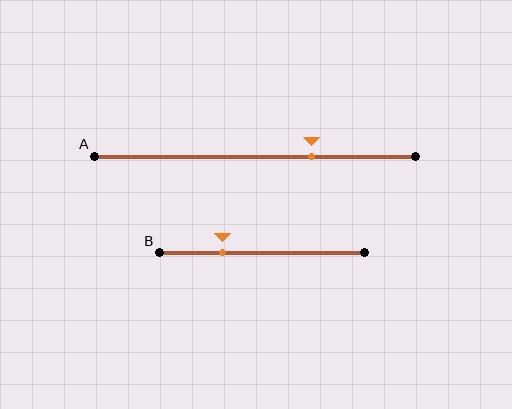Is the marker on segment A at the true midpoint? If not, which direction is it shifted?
No, the marker on segment A is shifted to the right by about 18% of the segment length.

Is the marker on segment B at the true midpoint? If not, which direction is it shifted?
No, the marker on segment B is shifted to the left by about 19% of the segment length.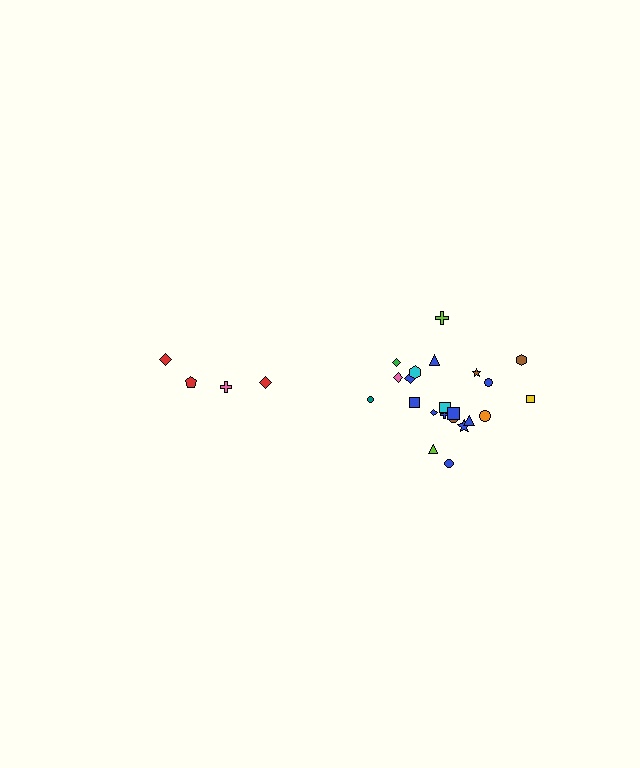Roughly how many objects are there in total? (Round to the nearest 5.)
Roughly 25 objects in total.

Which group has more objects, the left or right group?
The right group.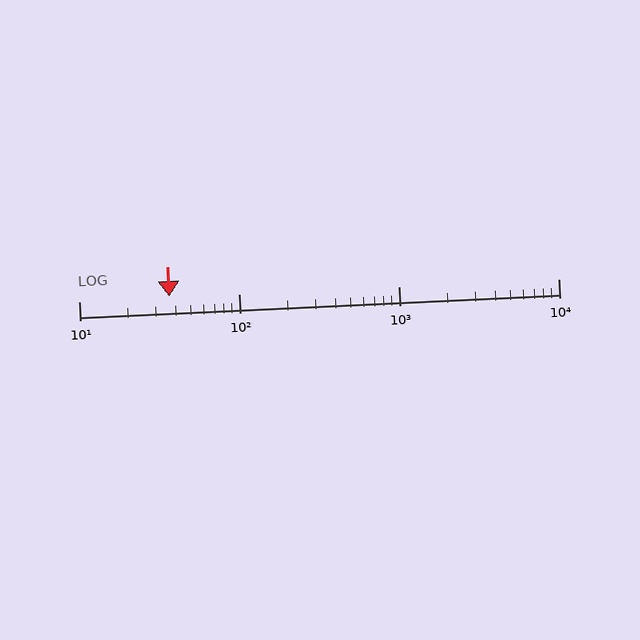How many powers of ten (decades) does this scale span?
The scale spans 3 decades, from 10 to 10000.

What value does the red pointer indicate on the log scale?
The pointer indicates approximately 37.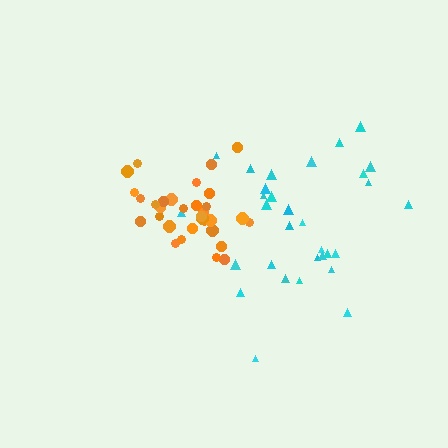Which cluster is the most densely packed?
Orange.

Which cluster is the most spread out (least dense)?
Cyan.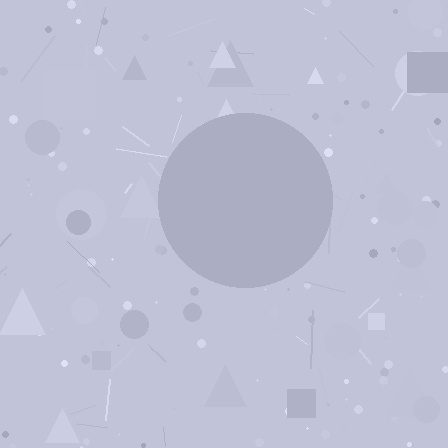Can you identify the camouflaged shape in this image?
The camouflaged shape is a circle.